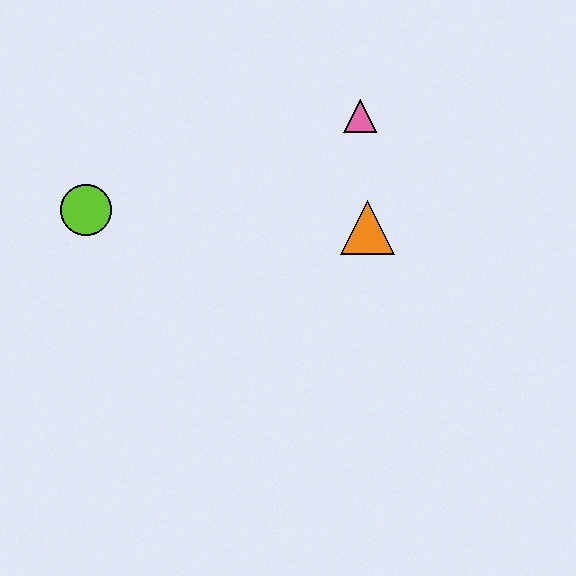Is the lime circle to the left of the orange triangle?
Yes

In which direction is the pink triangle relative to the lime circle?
The pink triangle is to the right of the lime circle.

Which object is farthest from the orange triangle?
The lime circle is farthest from the orange triangle.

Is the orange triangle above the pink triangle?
No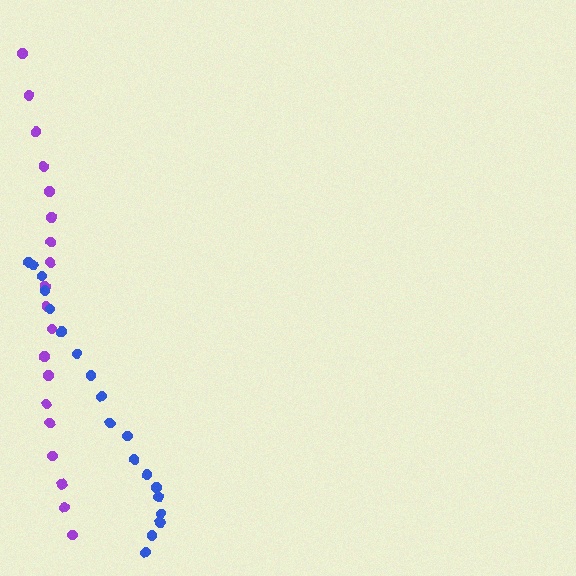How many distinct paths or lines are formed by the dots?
There are 2 distinct paths.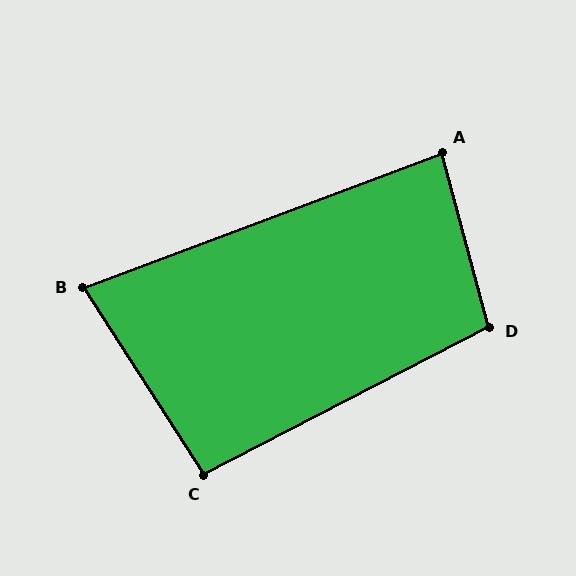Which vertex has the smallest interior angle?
B, at approximately 78 degrees.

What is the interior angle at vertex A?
Approximately 85 degrees (acute).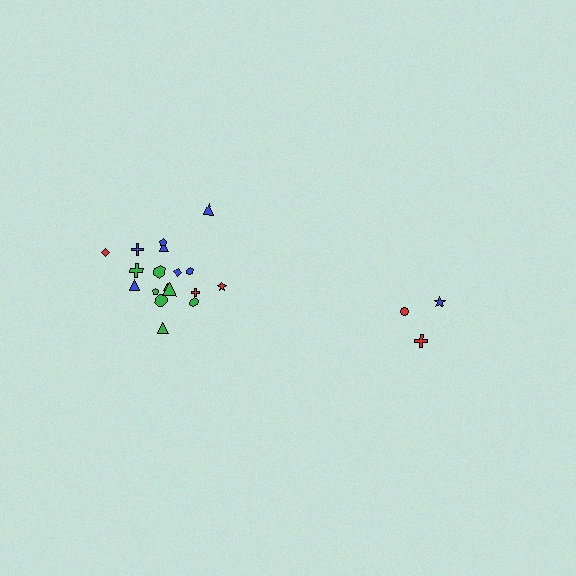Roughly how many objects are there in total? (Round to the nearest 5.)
Roughly 20 objects in total.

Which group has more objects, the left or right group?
The left group.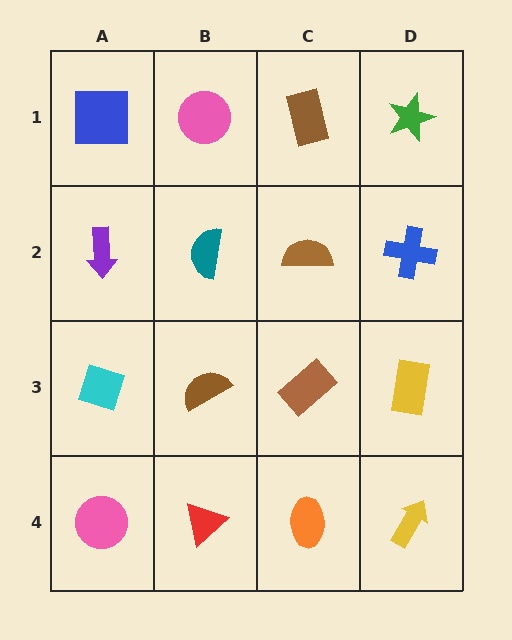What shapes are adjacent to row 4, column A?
A cyan diamond (row 3, column A), a red triangle (row 4, column B).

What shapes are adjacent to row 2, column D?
A green star (row 1, column D), a yellow rectangle (row 3, column D), a brown semicircle (row 2, column C).